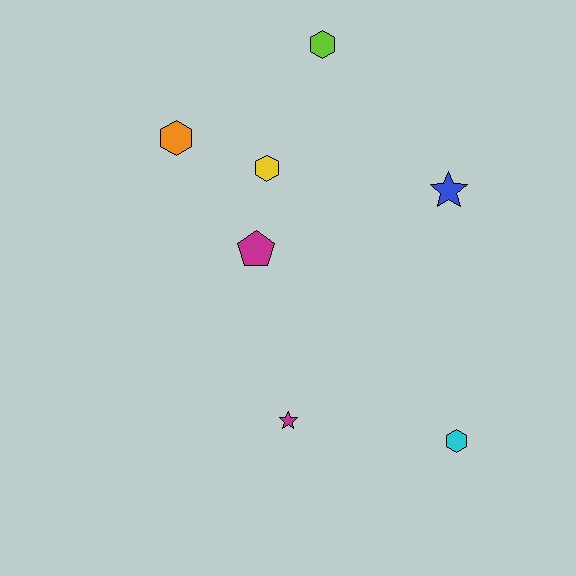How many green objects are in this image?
There are no green objects.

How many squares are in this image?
There are no squares.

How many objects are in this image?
There are 7 objects.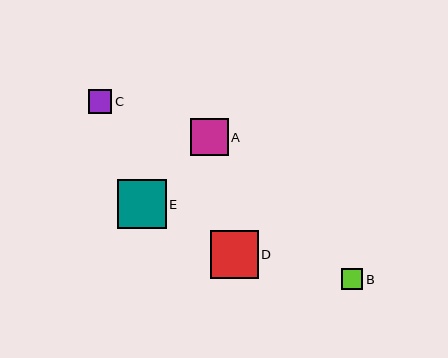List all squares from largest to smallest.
From largest to smallest: E, D, A, C, B.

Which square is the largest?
Square E is the largest with a size of approximately 49 pixels.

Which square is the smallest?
Square B is the smallest with a size of approximately 21 pixels.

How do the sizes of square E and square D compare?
Square E and square D are approximately the same size.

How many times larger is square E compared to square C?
Square E is approximately 2.1 times the size of square C.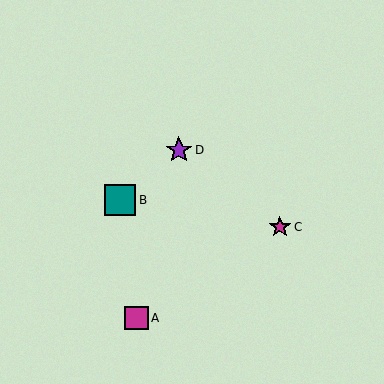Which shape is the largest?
The teal square (labeled B) is the largest.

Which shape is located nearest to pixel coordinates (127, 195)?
The teal square (labeled B) at (120, 200) is nearest to that location.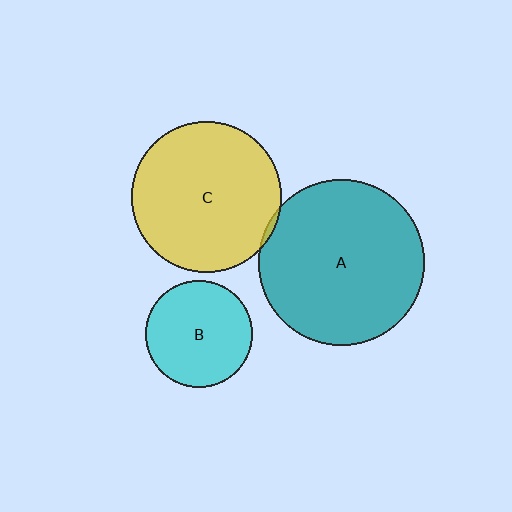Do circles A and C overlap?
Yes.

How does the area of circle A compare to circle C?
Approximately 1.2 times.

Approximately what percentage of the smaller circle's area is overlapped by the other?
Approximately 5%.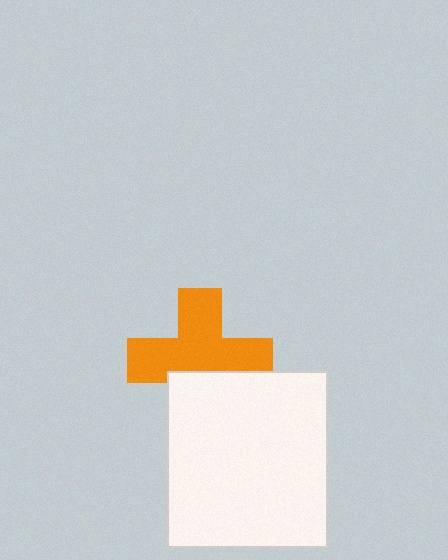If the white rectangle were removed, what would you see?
You would see the complete orange cross.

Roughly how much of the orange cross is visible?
Most of it is visible (roughly 69%).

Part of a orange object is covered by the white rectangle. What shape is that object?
It is a cross.